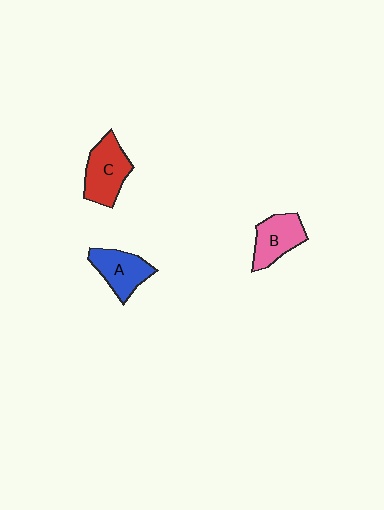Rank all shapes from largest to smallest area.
From largest to smallest: C (red), A (blue), B (pink).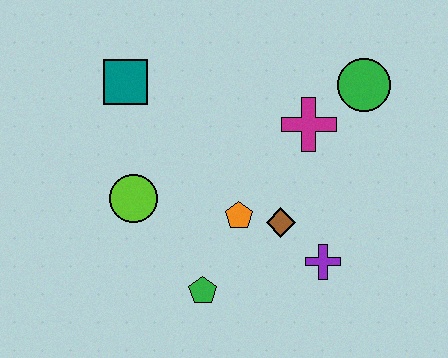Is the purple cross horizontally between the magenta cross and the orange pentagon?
No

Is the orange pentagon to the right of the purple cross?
No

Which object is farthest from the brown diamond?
The teal square is farthest from the brown diamond.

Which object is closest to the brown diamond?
The orange pentagon is closest to the brown diamond.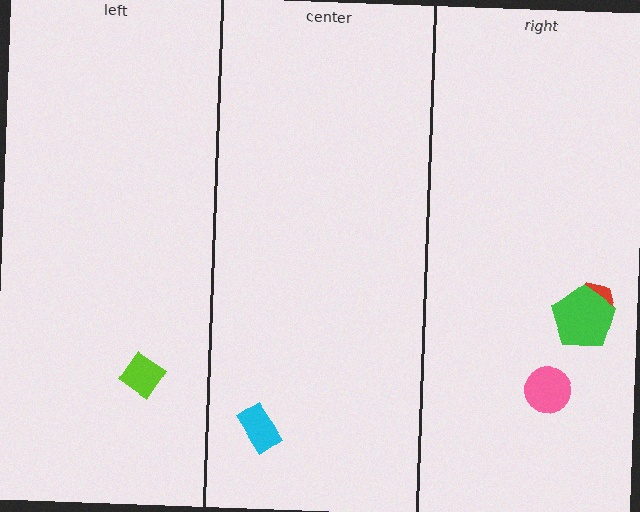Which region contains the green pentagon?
The right region.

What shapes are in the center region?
The cyan rectangle.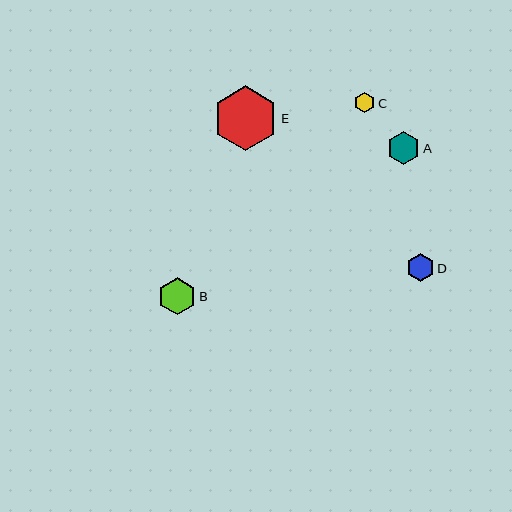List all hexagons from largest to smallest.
From largest to smallest: E, B, A, D, C.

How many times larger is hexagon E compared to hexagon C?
Hexagon E is approximately 3.2 times the size of hexagon C.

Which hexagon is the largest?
Hexagon E is the largest with a size of approximately 65 pixels.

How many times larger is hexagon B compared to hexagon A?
Hexagon B is approximately 1.1 times the size of hexagon A.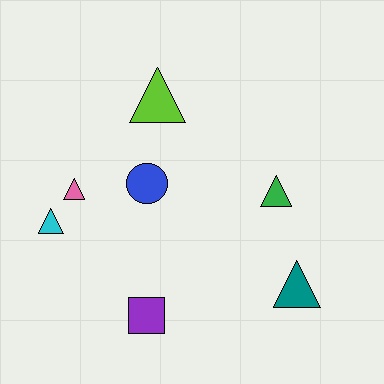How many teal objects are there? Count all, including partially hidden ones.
There is 1 teal object.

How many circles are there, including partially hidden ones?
There is 1 circle.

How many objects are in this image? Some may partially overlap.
There are 7 objects.